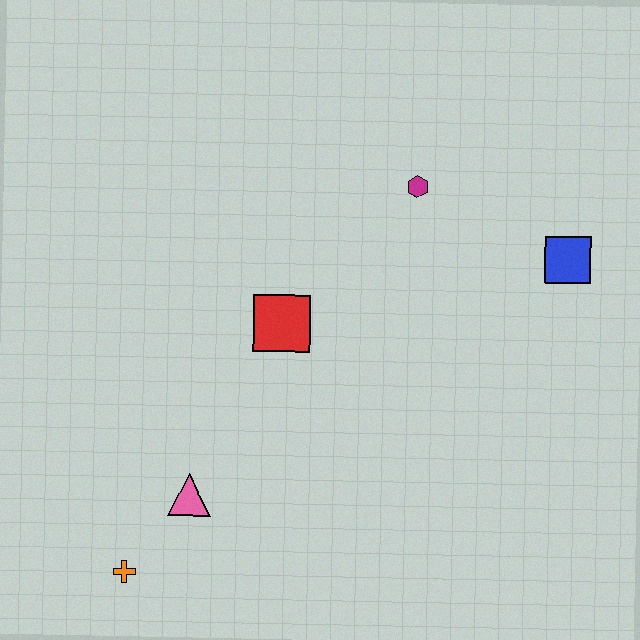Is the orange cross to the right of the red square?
No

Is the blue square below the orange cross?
No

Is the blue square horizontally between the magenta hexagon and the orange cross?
No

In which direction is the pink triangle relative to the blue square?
The pink triangle is to the left of the blue square.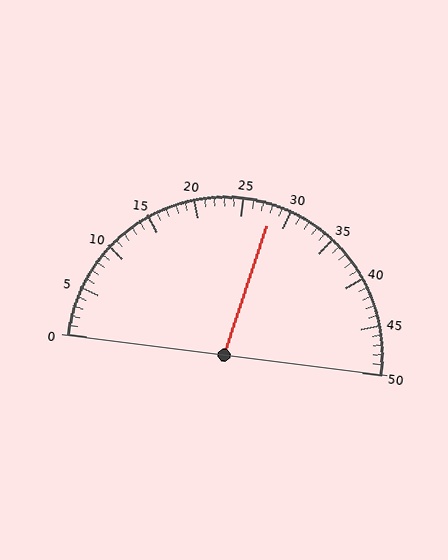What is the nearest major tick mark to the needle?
The nearest major tick mark is 30.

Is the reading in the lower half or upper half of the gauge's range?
The reading is in the upper half of the range (0 to 50).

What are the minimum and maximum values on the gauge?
The gauge ranges from 0 to 50.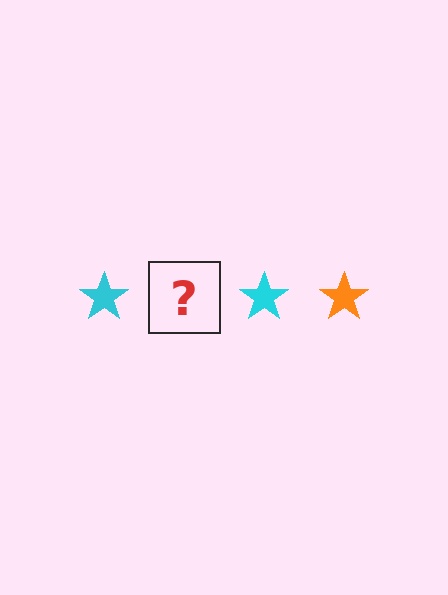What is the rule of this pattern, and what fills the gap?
The rule is that the pattern cycles through cyan, orange stars. The gap should be filled with an orange star.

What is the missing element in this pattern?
The missing element is an orange star.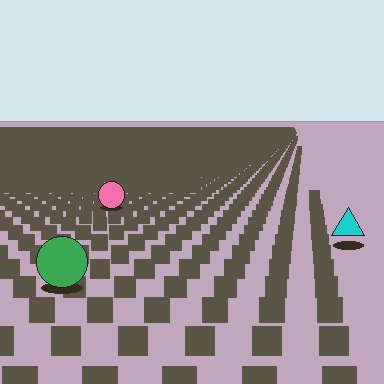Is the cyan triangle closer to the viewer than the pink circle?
Yes. The cyan triangle is closer — you can tell from the texture gradient: the ground texture is coarser near it.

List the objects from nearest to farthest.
From nearest to farthest: the green circle, the cyan triangle, the pink circle.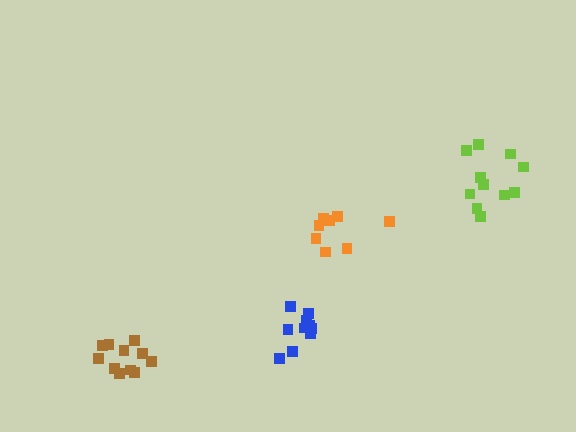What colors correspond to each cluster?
The clusters are colored: blue, brown, orange, lime.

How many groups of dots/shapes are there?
There are 4 groups.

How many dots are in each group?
Group 1: 10 dots, Group 2: 11 dots, Group 3: 8 dots, Group 4: 11 dots (40 total).